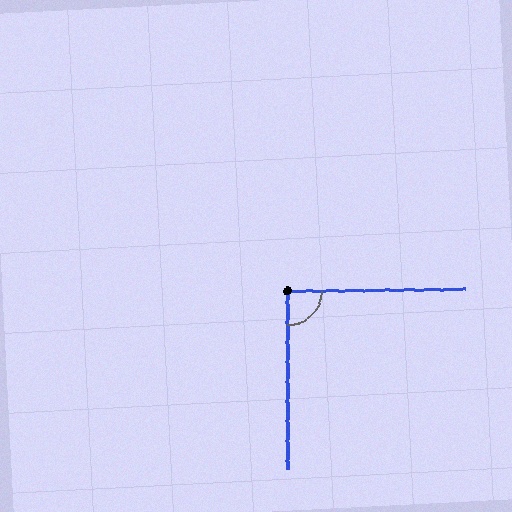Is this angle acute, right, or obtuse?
It is approximately a right angle.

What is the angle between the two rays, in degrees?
Approximately 91 degrees.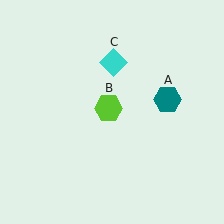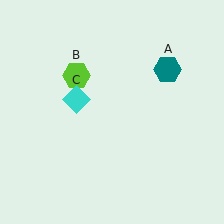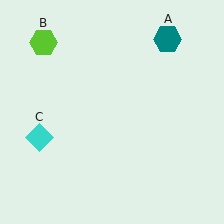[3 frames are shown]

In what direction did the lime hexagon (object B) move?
The lime hexagon (object B) moved up and to the left.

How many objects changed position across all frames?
3 objects changed position: teal hexagon (object A), lime hexagon (object B), cyan diamond (object C).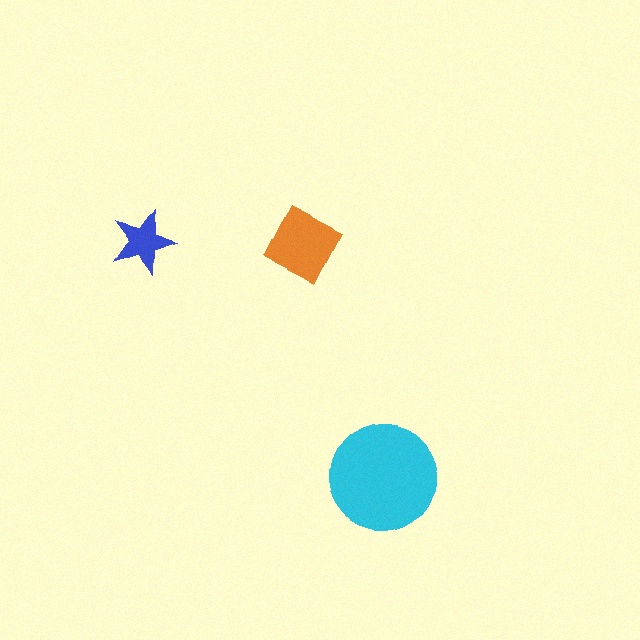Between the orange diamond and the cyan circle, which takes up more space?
The cyan circle.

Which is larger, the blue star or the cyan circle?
The cyan circle.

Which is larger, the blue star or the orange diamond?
The orange diamond.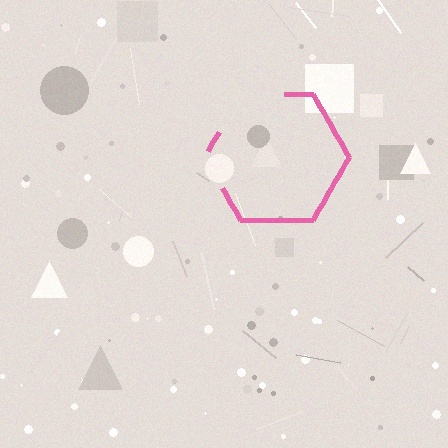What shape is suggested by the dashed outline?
The dashed outline suggests a hexagon.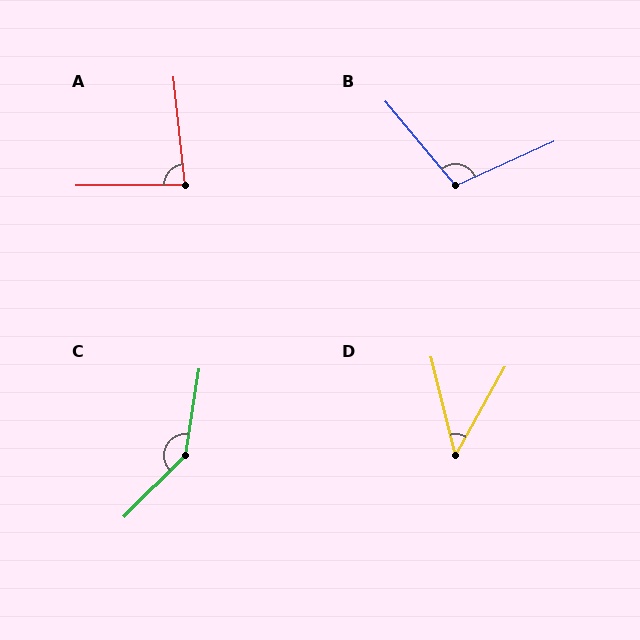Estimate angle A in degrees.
Approximately 84 degrees.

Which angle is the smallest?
D, at approximately 43 degrees.